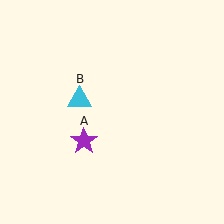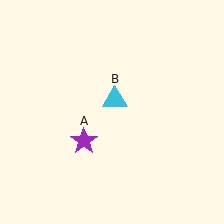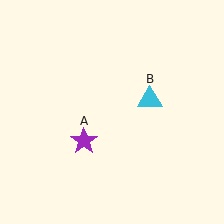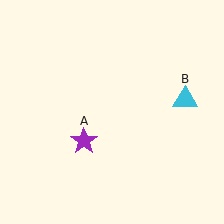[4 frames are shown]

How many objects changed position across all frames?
1 object changed position: cyan triangle (object B).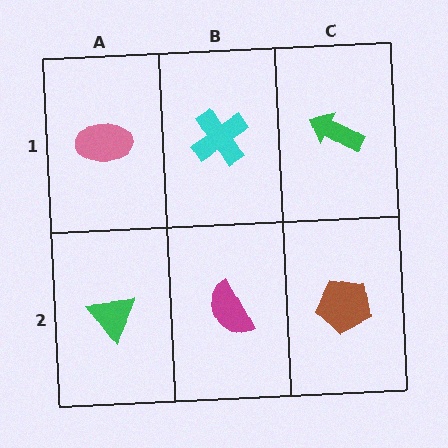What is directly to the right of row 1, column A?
A cyan cross.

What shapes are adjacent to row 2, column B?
A cyan cross (row 1, column B), a green triangle (row 2, column A), a brown pentagon (row 2, column C).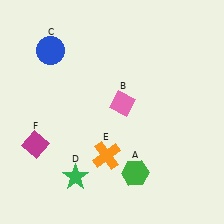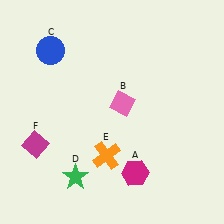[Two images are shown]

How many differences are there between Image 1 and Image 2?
There is 1 difference between the two images.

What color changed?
The hexagon (A) changed from green in Image 1 to magenta in Image 2.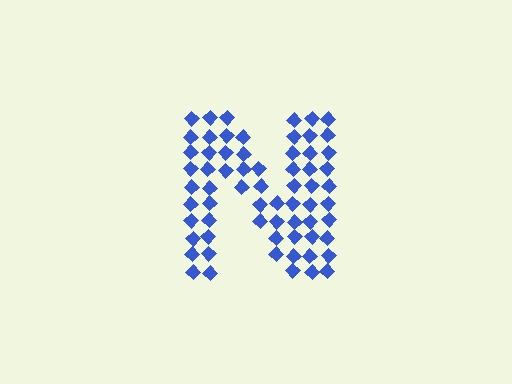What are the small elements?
The small elements are diamonds.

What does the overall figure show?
The overall figure shows the letter N.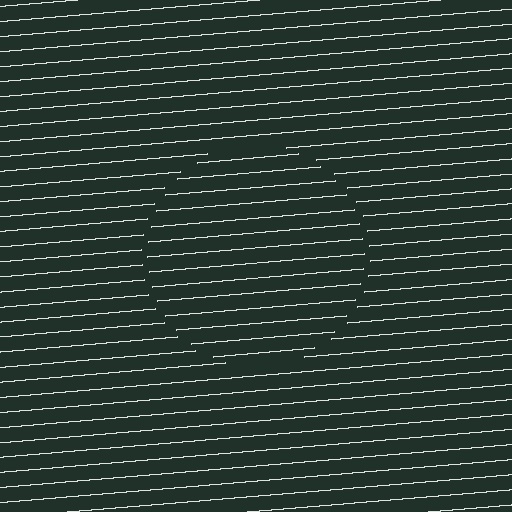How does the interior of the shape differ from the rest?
The interior of the shape contains the same grating, shifted by half a period — the contour is defined by the phase discontinuity where line-ends from the inner and outer gratings abut.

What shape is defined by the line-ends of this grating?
An illusory circle. The interior of the shape contains the same grating, shifted by half a period — the contour is defined by the phase discontinuity where line-ends from the inner and outer gratings abut.